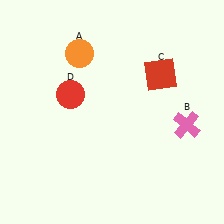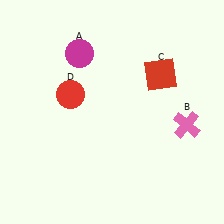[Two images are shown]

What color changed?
The circle (A) changed from orange in Image 1 to magenta in Image 2.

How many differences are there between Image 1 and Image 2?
There is 1 difference between the two images.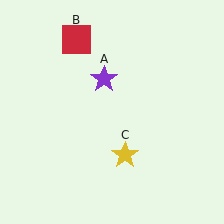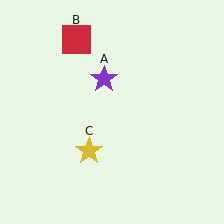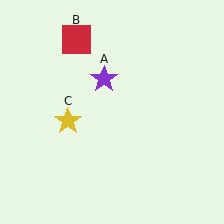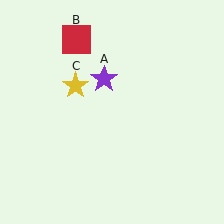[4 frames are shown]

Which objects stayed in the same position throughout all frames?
Purple star (object A) and red square (object B) remained stationary.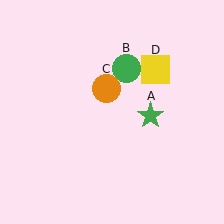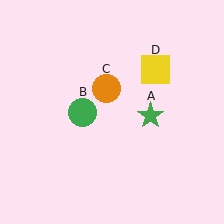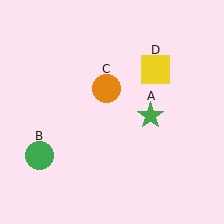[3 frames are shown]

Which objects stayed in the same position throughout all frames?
Green star (object A) and orange circle (object C) and yellow square (object D) remained stationary.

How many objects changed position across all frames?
1 object changed position: green circle (object B).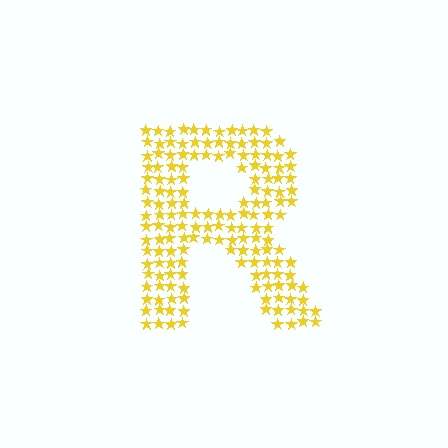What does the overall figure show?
The overall figure shows the letter R.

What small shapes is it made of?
It is made of small stars.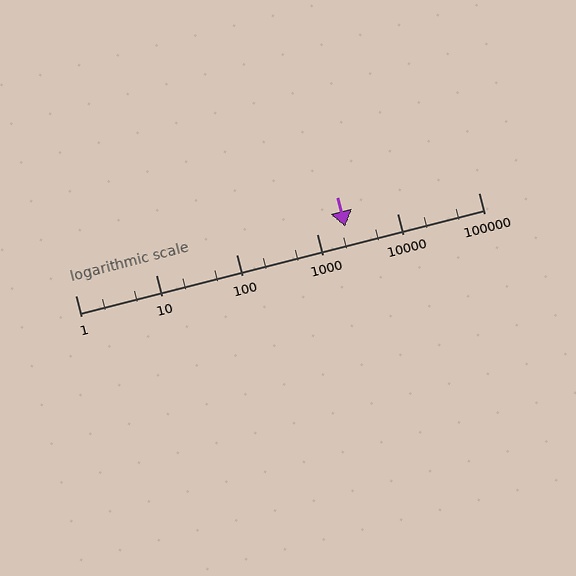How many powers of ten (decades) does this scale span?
The scale spans 5 decades, from 1 to 100000.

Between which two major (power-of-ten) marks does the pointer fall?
The pointer is between 1000 and 10000.